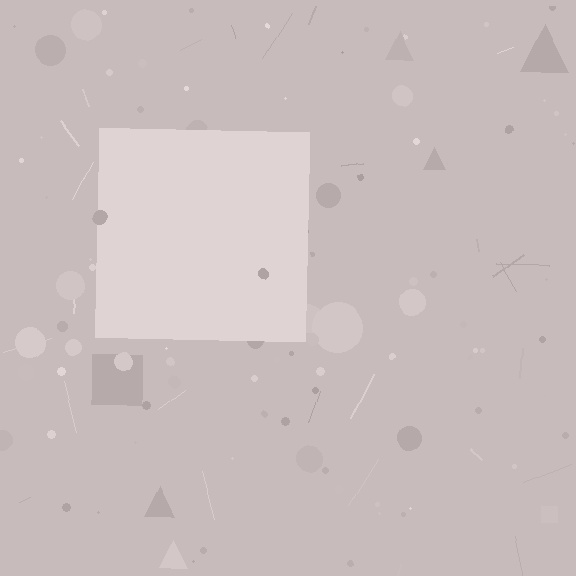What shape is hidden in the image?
A square is hidden in the image.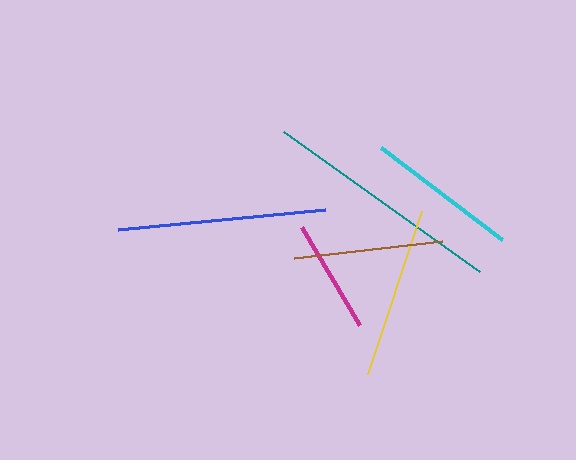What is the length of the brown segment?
The brown segment is approximately 149 pixels long.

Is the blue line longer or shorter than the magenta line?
The blue line is longer than the magenta line.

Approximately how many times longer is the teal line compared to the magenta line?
The teal line is approximately 2.1 times the length of the magenta line.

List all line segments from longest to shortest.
From longest to shortest: teal, blue, yellow, cyan, brown, magenta.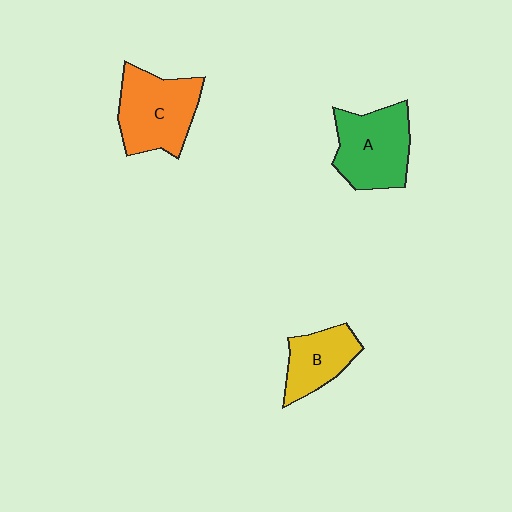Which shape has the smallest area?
Shape B (yellow).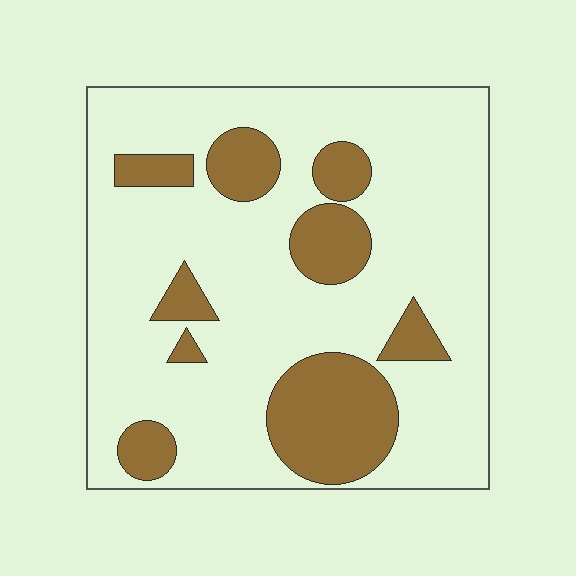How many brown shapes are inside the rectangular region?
9.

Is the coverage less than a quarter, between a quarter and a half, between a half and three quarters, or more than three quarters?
Less than a quarter.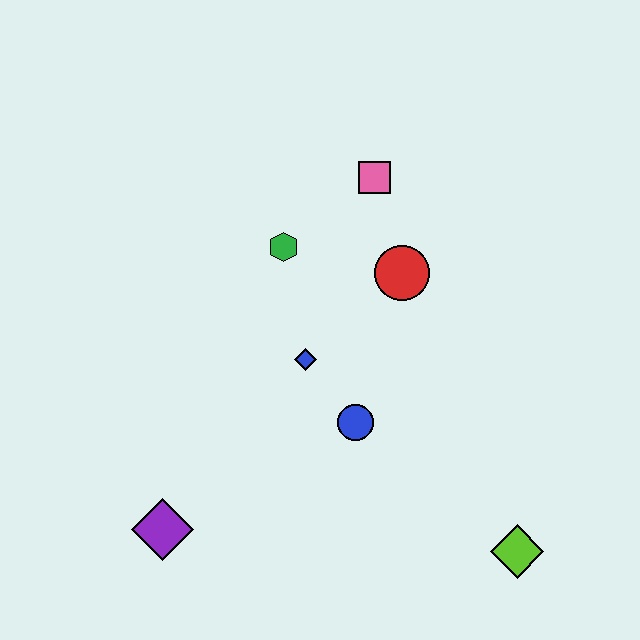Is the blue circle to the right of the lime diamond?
No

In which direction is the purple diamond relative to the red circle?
The purple diamond is below the red circle.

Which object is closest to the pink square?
The red circle is closest to the pink square.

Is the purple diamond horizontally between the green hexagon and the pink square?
No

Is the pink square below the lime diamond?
No